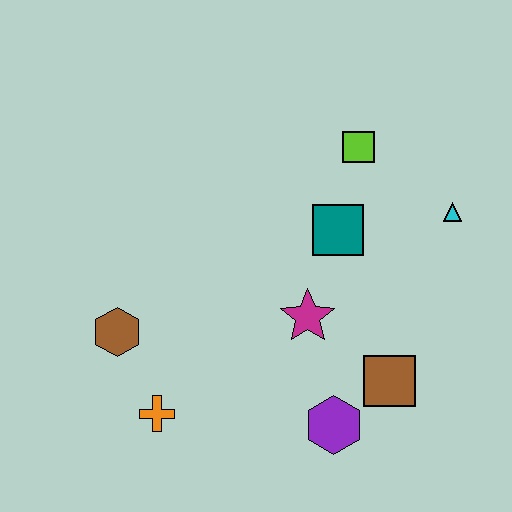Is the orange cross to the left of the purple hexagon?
Yes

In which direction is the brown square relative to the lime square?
The brown square is below the lime square.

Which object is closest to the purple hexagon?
The brown square is closest to the purple hexagon.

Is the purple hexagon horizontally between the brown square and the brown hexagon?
Yes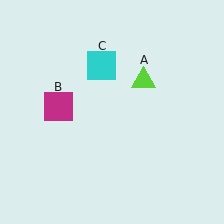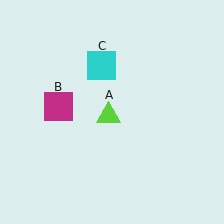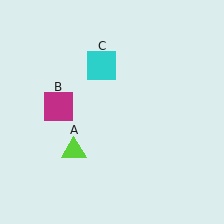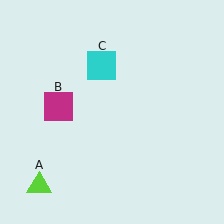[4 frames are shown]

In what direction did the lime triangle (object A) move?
The lime triangle (object A) moved down and to the left.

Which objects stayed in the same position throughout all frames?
Magenta square (object B) and cyan square (object C) remained stationary.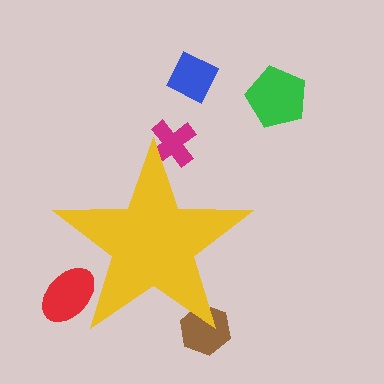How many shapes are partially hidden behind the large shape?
3 shapes are partially hidden.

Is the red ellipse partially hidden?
Yes, the red ellipse is partially hidden behind the yellow star.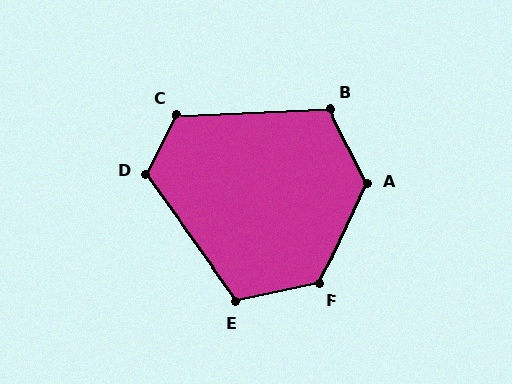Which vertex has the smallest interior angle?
E, at approximately 113 degrees.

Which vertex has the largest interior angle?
A, at approximately 128 degrees.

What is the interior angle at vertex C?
Approximately 119 degrees (obtuse).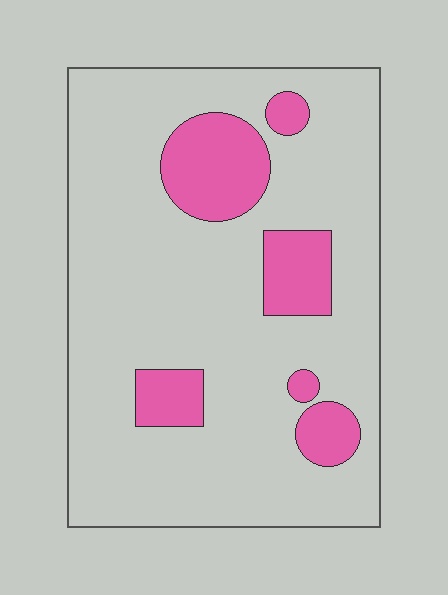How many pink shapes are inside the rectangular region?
6.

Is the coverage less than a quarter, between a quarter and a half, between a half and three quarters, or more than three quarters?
Less than a quarter.